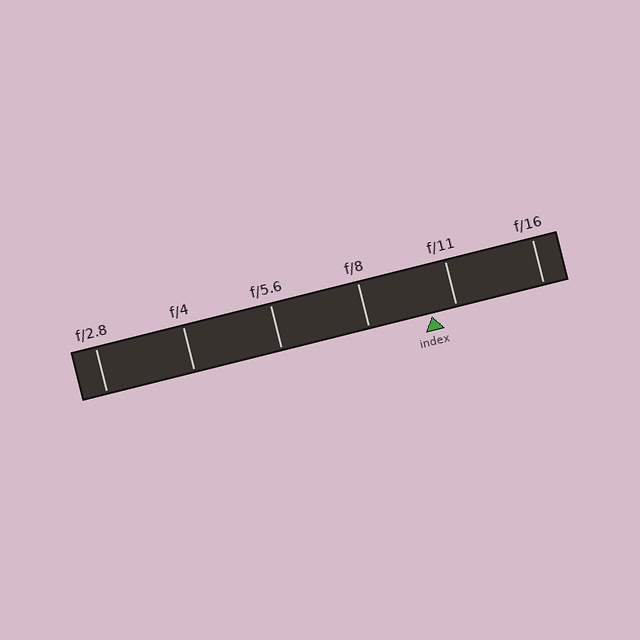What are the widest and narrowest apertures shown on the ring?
The widest aperture shown is f/2.8 and the narrowest is f/16.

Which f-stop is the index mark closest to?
The index mark is closest to f/11.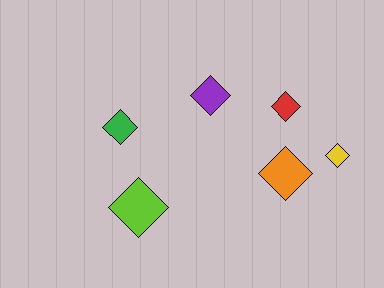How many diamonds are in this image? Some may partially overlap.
There are 6 diamonds.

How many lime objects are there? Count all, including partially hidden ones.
There is 1 lime object.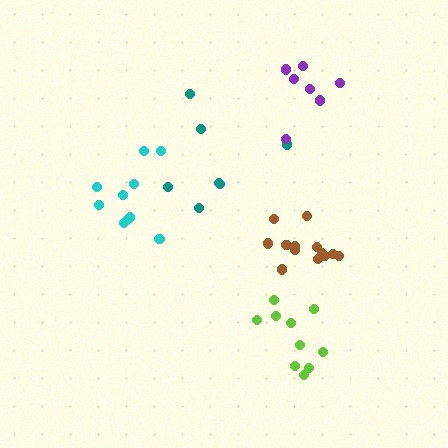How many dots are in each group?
Group 1: 10 dots, Group 2: 13 dots, Group 3: 7 dots, Group 4: 10 dots, Group 5: 7 dots (47 total).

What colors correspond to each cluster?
The clusters are colored: cyan, brown, teal, lime, purple.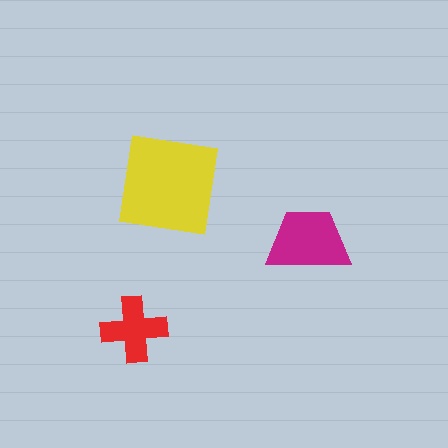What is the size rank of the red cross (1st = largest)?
3rd.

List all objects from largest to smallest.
The yellow square, the magenta trapezoid, the red cross.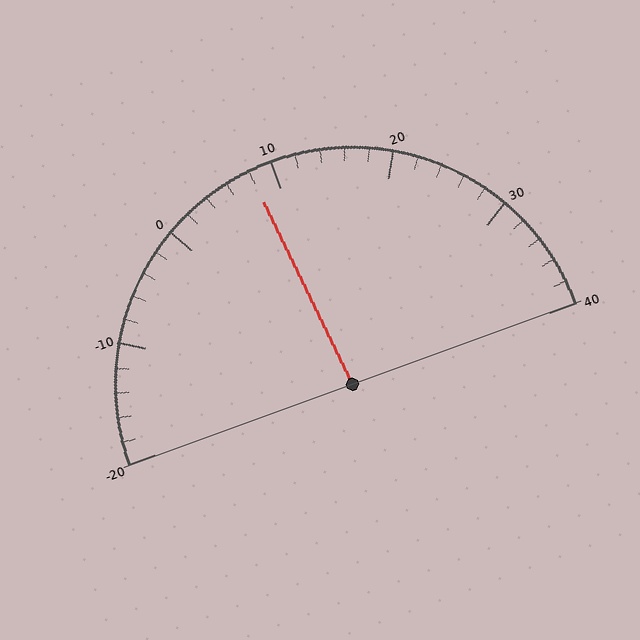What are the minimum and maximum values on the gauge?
The gauge ranges from -20 to 40.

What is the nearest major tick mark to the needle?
The nearest major tick mark is 10.